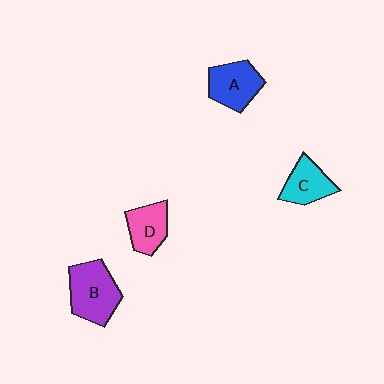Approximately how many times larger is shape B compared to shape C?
Approximately 1.4 times.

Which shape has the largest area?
Shape B (purple).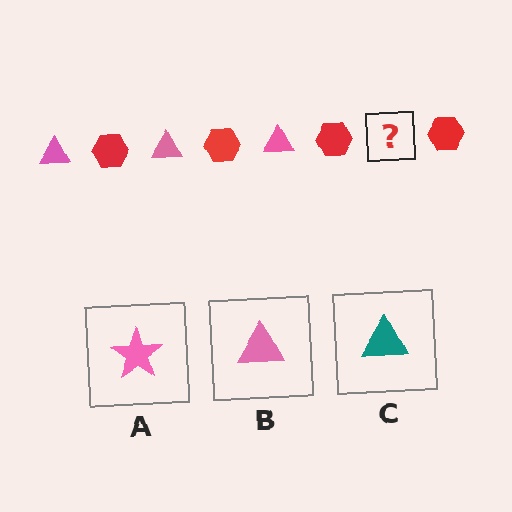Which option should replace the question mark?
Option B.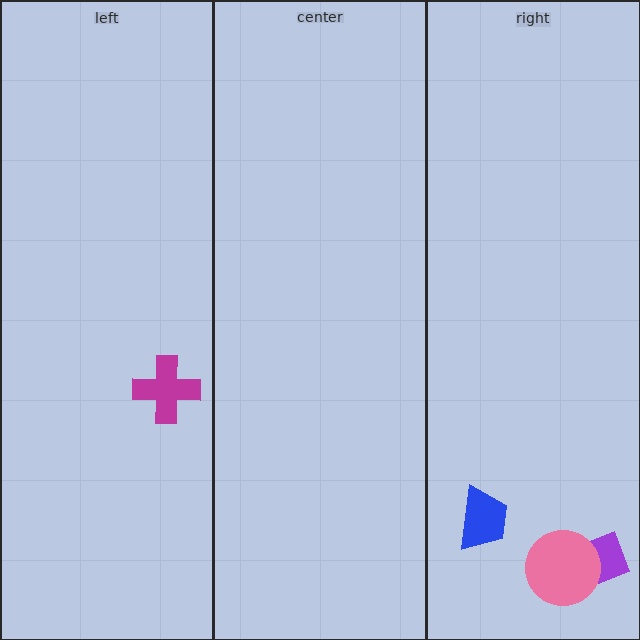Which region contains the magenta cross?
The left region.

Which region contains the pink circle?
The right region.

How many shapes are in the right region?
3.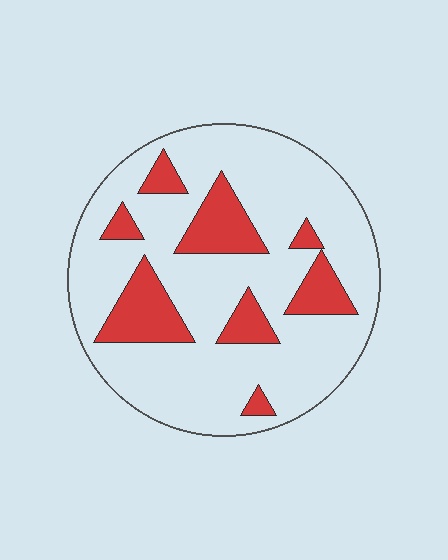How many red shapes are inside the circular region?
8.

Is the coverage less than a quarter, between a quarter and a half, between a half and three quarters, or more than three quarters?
Less than a quarter.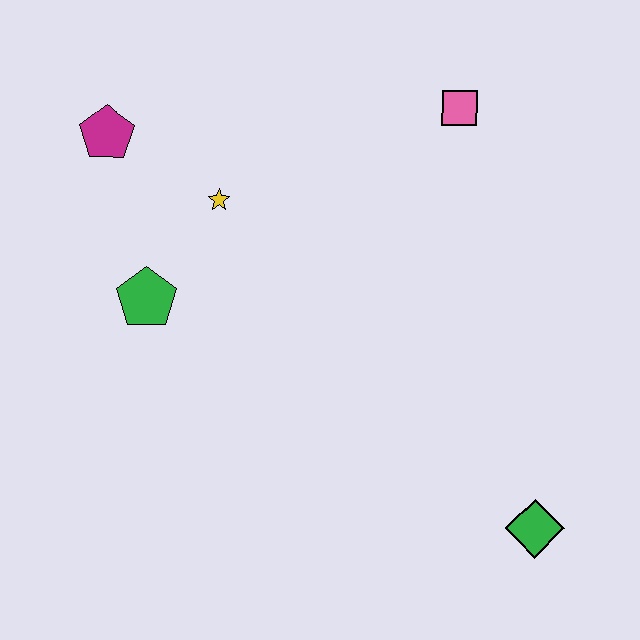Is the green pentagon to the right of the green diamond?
No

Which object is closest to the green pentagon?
The yellow star is closest to the green pentagon.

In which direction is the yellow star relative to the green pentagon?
The yellow star is above the green pentagon.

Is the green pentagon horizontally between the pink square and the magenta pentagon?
Yes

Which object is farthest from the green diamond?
The magenta pentagon is farthest from the green diamond.